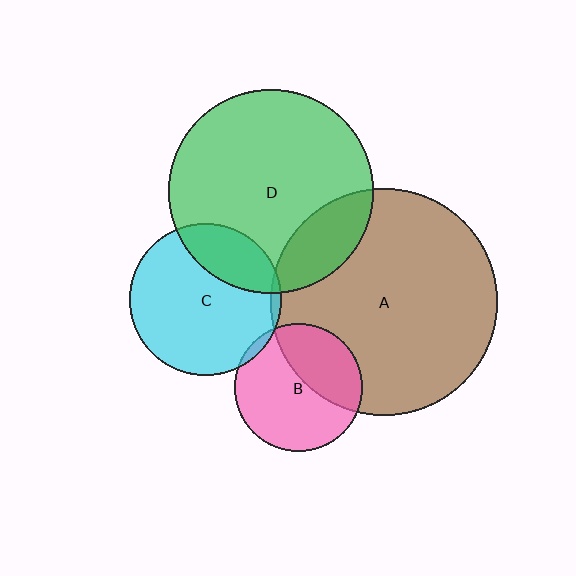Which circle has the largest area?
Circle A (brown).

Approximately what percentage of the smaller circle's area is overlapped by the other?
Approximately 35%.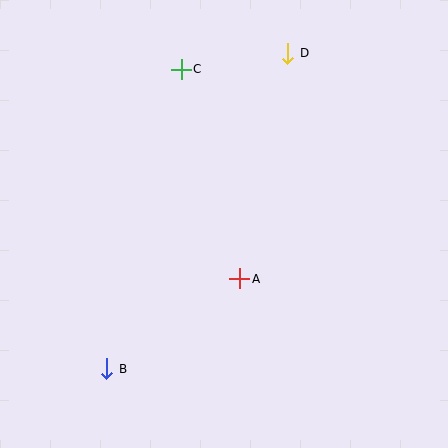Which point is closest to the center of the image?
Point A at (240, 279) is closest to the center.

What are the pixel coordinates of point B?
Point B is at (107, 369).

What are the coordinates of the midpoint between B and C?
The midpoint between B and C is at (144, 219).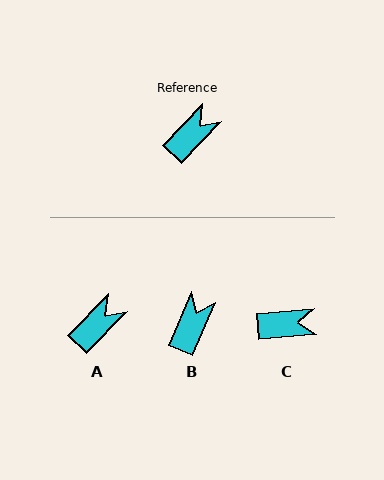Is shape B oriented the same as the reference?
No, it is off by about 20 degrees.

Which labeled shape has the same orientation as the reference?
A.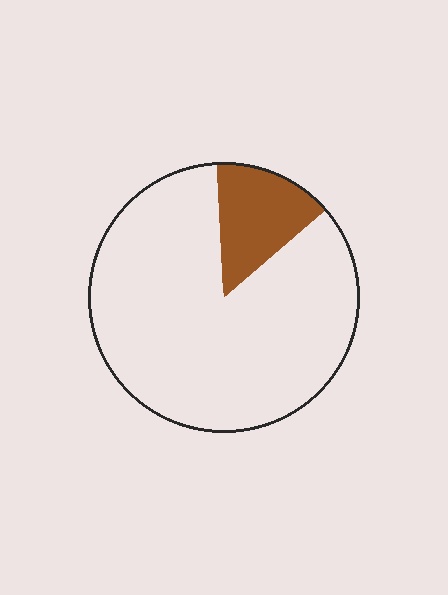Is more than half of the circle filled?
No.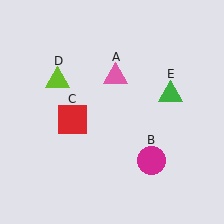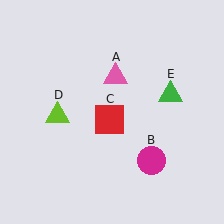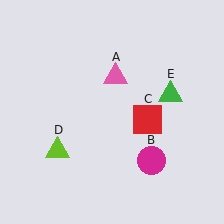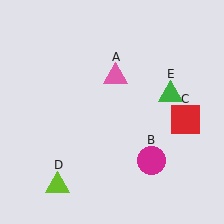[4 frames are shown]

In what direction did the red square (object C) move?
The red square (object C) moved right.